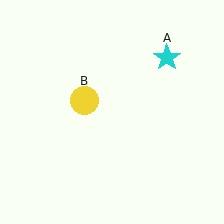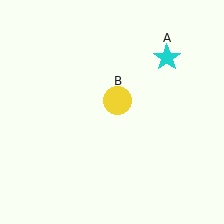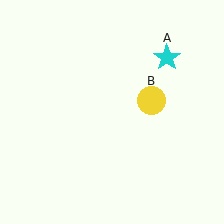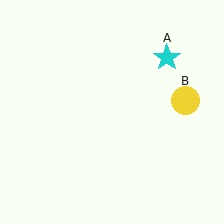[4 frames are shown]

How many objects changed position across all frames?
1 object changed position: yellow circle (object B).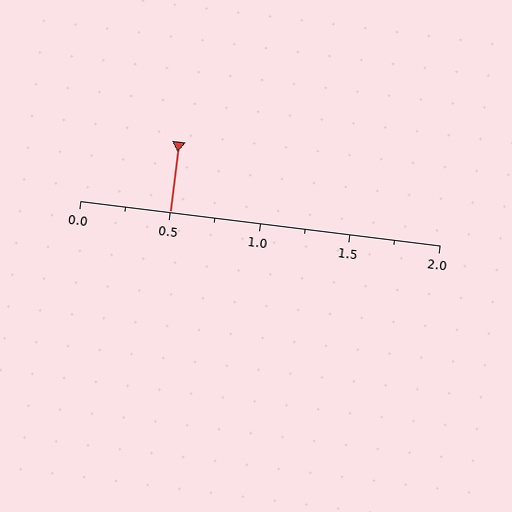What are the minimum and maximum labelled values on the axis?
The axis runs from 0.0 to 2.0.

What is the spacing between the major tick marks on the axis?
The major ticks are spaced 0.5 apart.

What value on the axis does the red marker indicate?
The marker indicates approximately 0.5.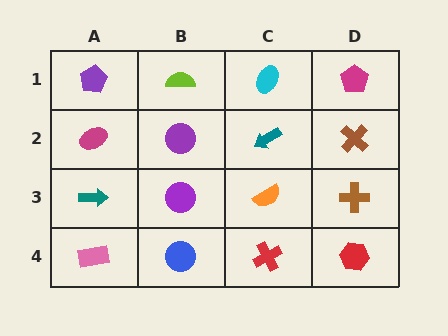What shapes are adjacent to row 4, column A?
A teal arrow (row 3, column A), a blue circle (row 4, column B).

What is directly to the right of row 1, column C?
A magenta pentagon.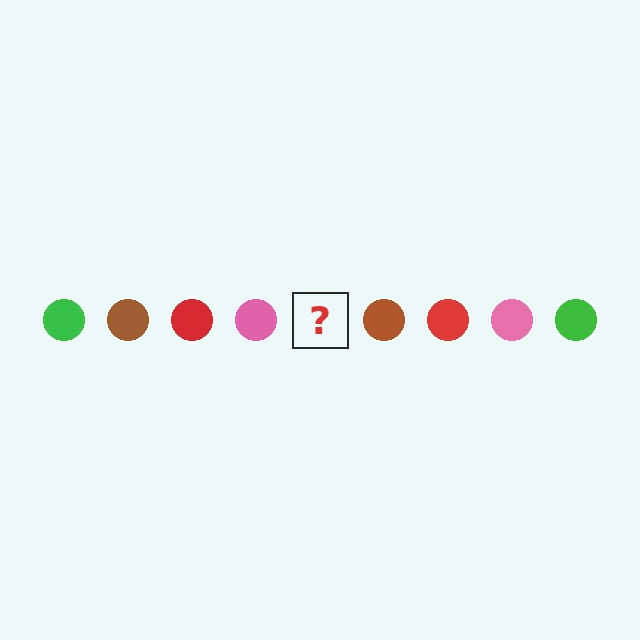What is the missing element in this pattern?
The missing element is a green circle.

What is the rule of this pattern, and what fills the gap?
The rule is that the pattern cycles through green, brown, red, pink circles. The gap should be filled with a green circle.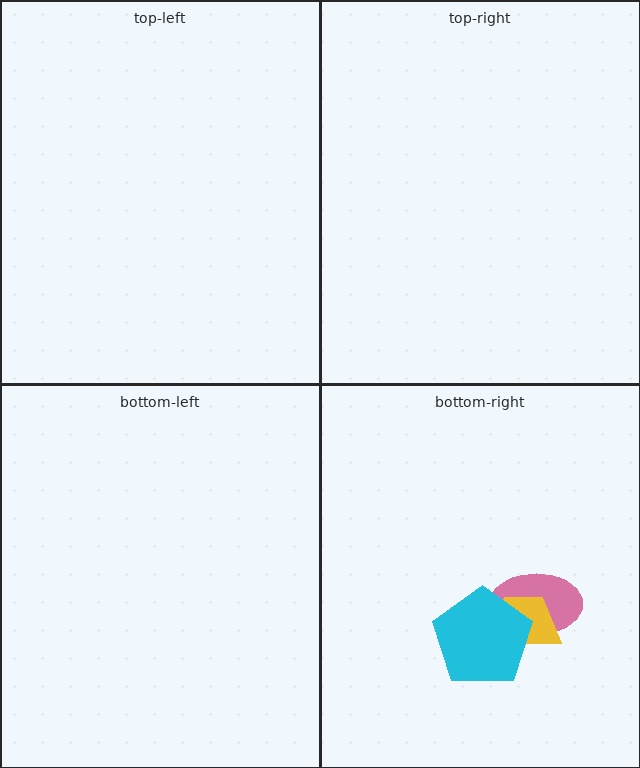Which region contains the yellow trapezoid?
The bottom-right region.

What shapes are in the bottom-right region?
The pink ellipse, the yellow trapezoid, the cyan pentagon.